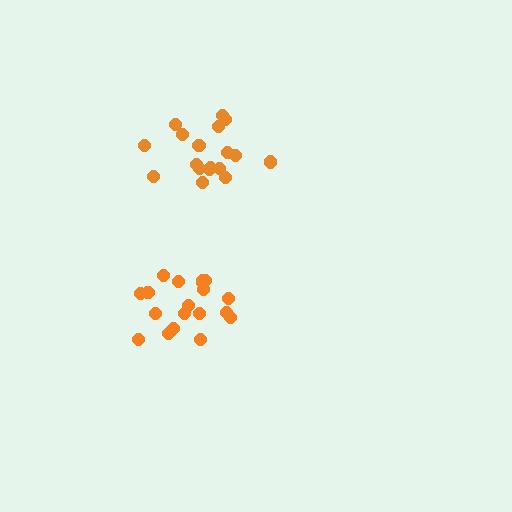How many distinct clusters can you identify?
There are 2 distinct clusters.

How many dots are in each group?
Group 1: 19 dots, Group 2: 18 dots (37 total).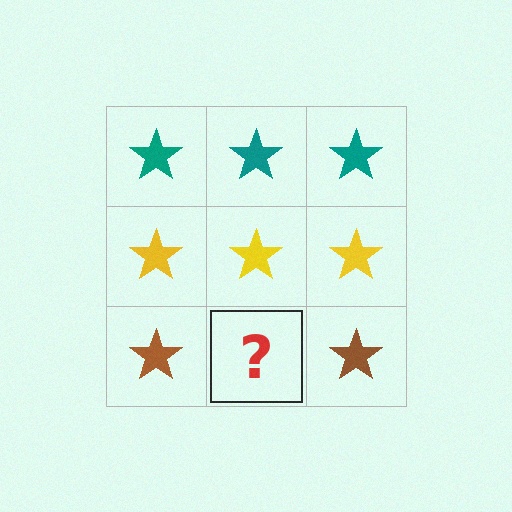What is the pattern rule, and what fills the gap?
The rule is that each row has a consistent color. The gap should be filled with a brown star.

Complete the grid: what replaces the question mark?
The question mark should be replaced with a brown star.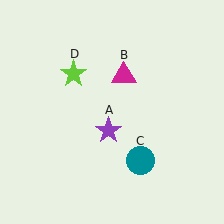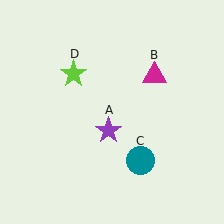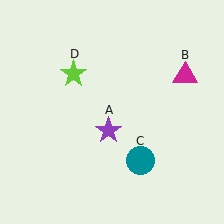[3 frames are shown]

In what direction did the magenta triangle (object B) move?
The magenta triangle (object B) moved right.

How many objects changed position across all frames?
1 object changed position: magenta triangle (object B).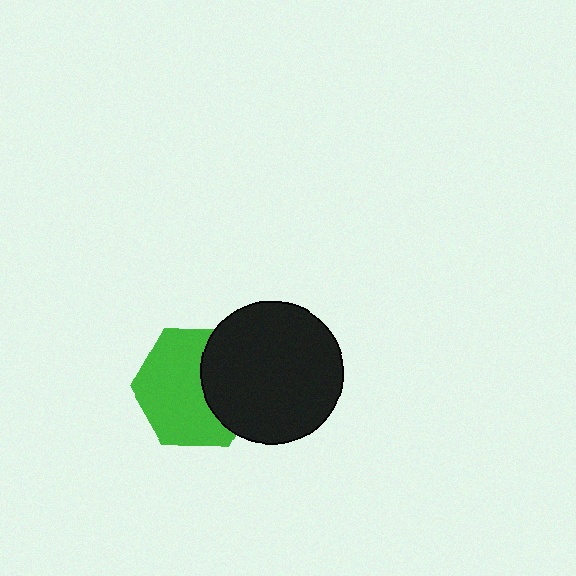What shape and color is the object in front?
The object in front is a black circle.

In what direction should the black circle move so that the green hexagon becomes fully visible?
The black circle should move right. That is the shortest direction to clear the overlap and leave the green hexagon fully visible.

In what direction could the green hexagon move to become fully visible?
The green hexagon could move left. That would shift it out from behind the black circle entirely.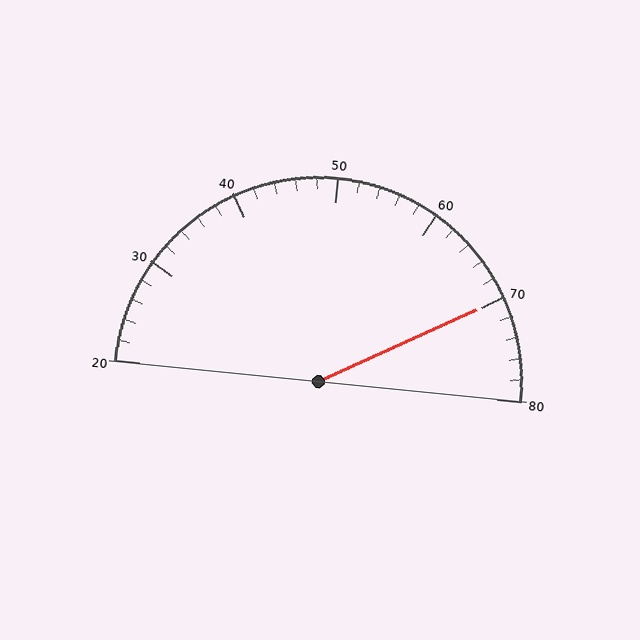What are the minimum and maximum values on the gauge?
The gauge ranges from 20 to 80.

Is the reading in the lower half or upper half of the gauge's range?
The reading is in the upper half of the range (20 to 80).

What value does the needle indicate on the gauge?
The needle indicates approximately 70.